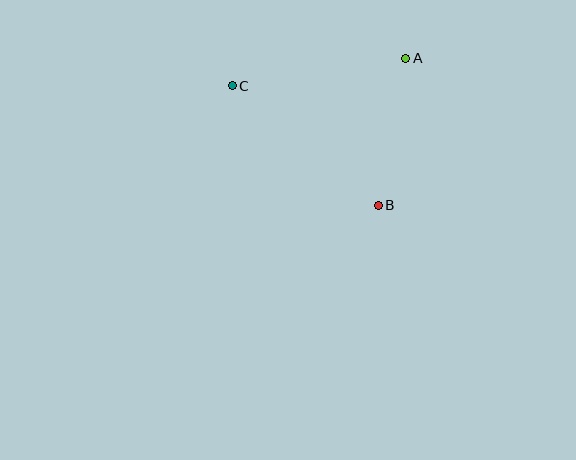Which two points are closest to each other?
Points A and B are closest to each other.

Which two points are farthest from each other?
Points B and C are farthest from each other.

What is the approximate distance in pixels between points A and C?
The distance between A and C is approximately 175 pixels.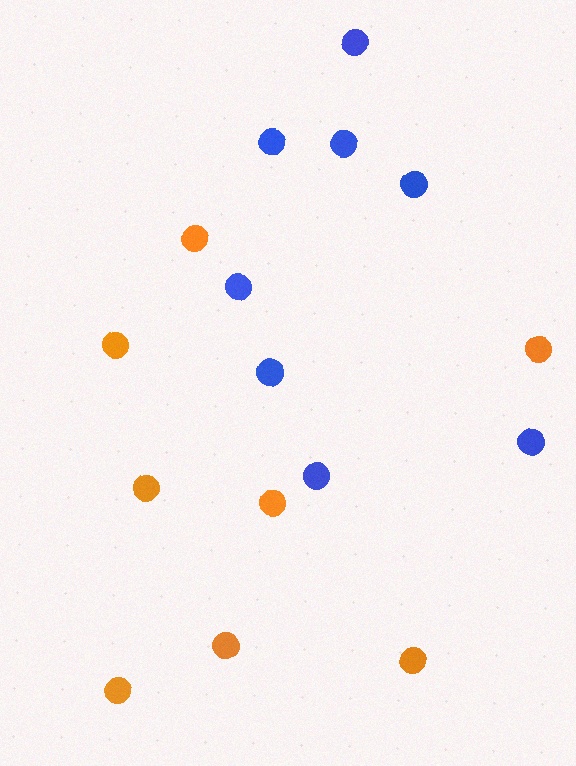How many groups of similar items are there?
There are 2 groups: one group of orange circles (8) and one group of blue circles (8).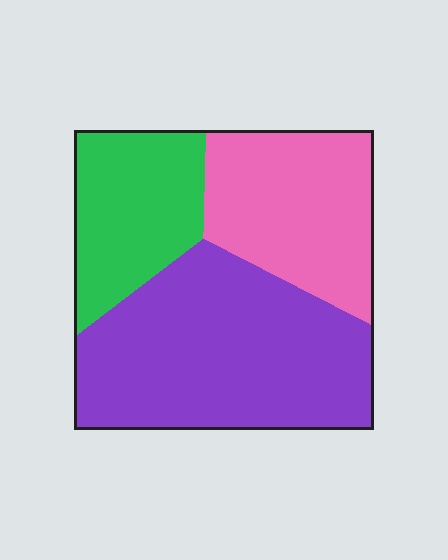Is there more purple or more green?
Purple.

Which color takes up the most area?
Purple, at roughly 50%.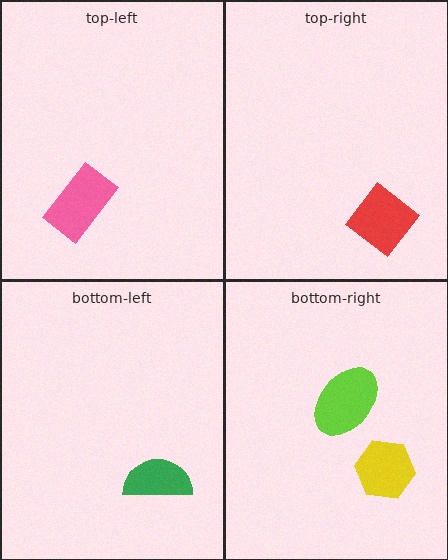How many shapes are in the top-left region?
1.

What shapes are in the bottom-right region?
The yellow hexagon, the lime ellipse.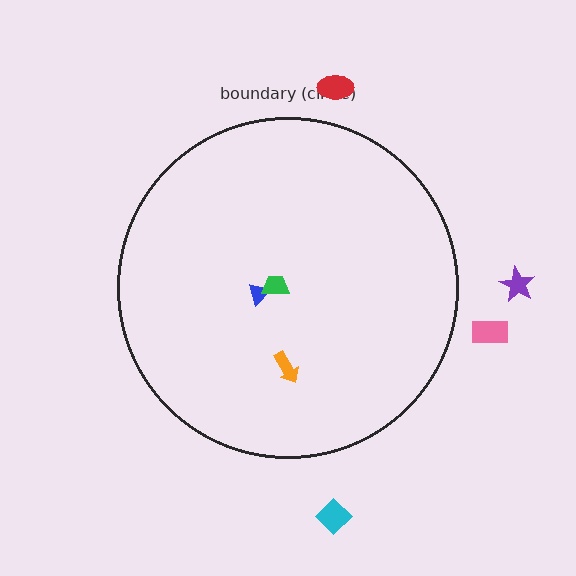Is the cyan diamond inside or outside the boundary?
Outside.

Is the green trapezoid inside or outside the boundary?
Inside.